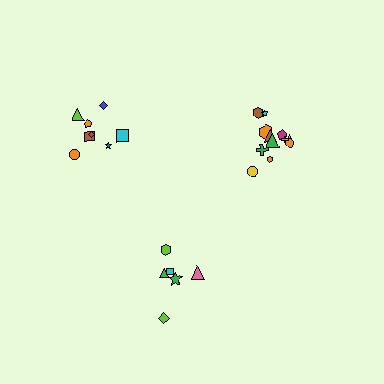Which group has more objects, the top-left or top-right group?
The top-right group.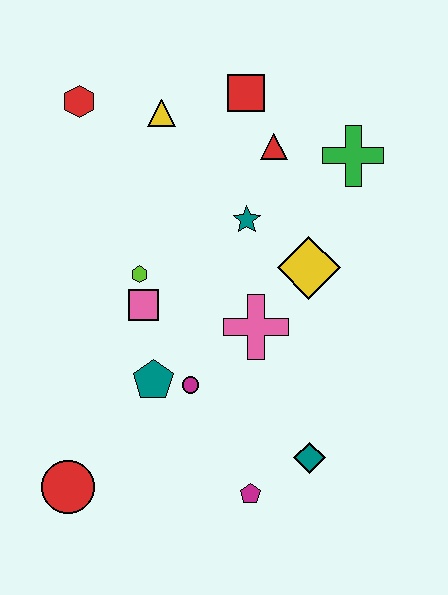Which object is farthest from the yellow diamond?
The red circle is farthest from the yellow diamond.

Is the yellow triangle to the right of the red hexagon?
Yes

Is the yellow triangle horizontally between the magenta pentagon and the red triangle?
No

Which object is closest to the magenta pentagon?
The teal diamond is closest to the magenta pentagon.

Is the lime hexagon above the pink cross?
Yes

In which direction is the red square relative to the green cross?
The red square is to the left of the green cross.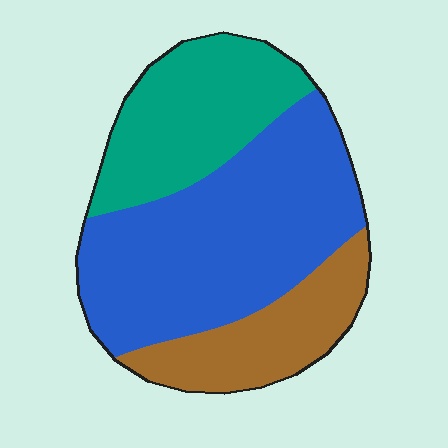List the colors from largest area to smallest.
From largest to smallest: blue, teal, brown.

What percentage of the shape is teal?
Teal covers roughly 30% of the shape.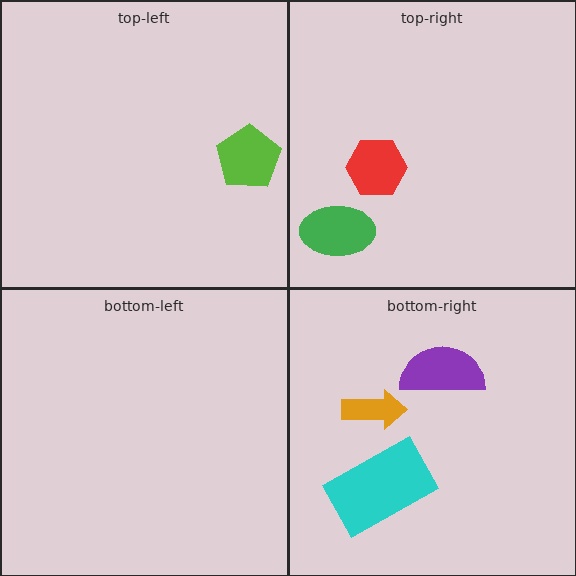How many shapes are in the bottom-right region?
3.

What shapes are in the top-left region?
The lime pentagon.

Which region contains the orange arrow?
The bottom-right region.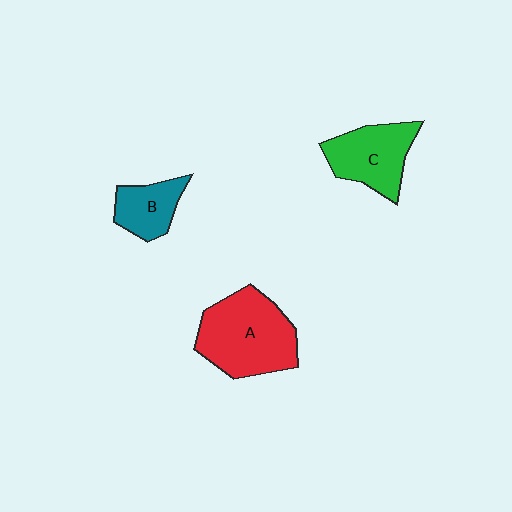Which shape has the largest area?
Shape A (red).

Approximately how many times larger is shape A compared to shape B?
Approximately 2.1 times.